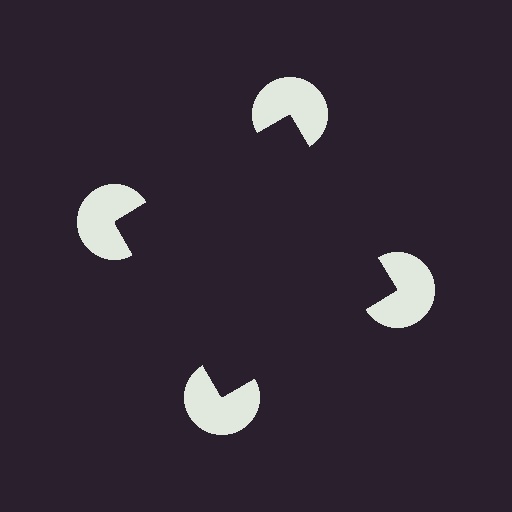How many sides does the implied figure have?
4 sides.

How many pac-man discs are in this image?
There are 4 — one at each vertex of the illusory square.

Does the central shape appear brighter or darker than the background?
It typically appears slightly darker than the background, even though no actual brightness change is drawn.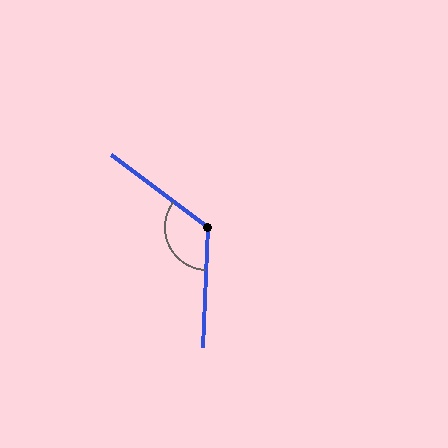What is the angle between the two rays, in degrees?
Approximately 124 degrees.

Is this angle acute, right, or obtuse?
It is obtuse.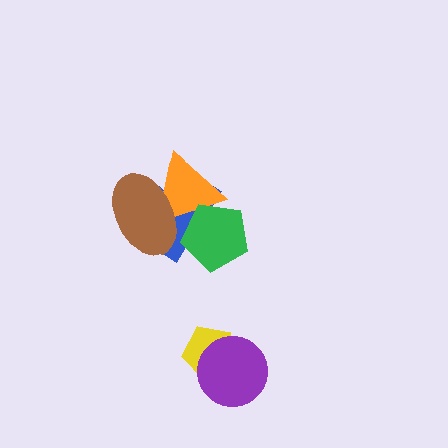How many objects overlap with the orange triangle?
3 objects overlap with the orange triangle.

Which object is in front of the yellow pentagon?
The purple circle is in front of the yellow pentagon.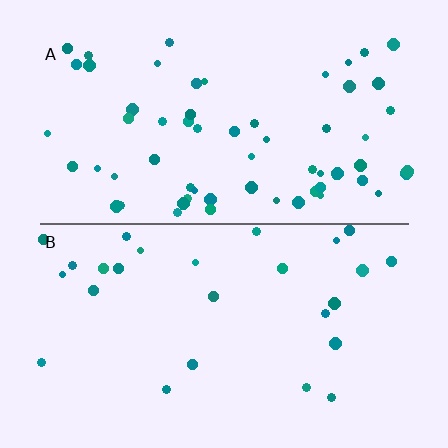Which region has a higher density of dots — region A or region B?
A (the top).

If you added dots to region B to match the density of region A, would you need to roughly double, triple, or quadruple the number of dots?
Approximately double.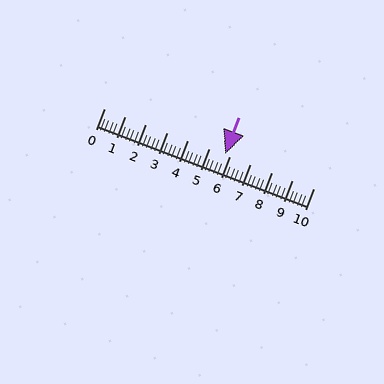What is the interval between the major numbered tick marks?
The major tick marks are spaced 1 units apart.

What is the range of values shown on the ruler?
The ruler shows values from 0 to 10.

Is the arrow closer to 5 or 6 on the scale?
The arrow is closer to 6.